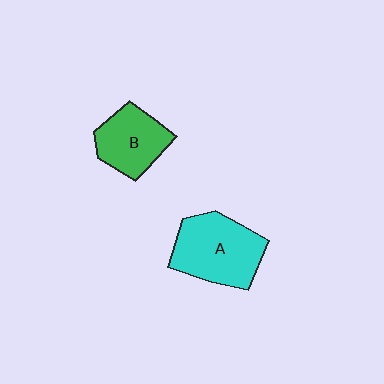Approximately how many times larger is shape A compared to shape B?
Approximately 1.4 times.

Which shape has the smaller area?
Shape B (green).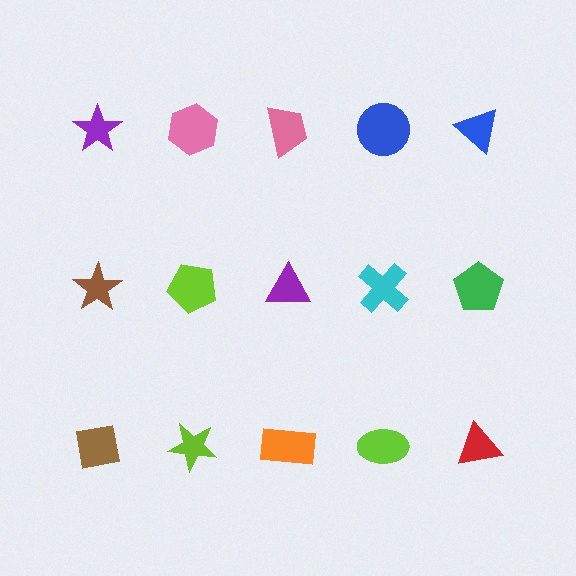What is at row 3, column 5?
A red triangle.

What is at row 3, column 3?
An orange rectangle.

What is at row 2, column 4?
A cyan cross.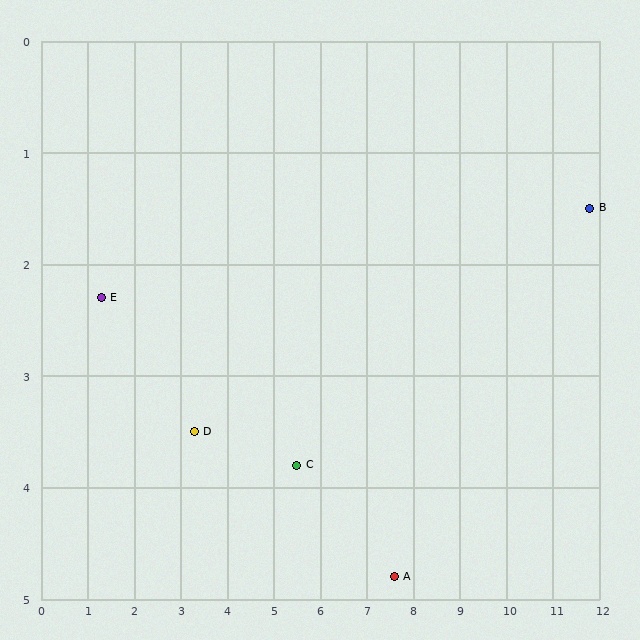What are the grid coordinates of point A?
Point A is at approximately (7.6, 4.8).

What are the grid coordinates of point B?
Point B is at approximately (11.8, 1.5).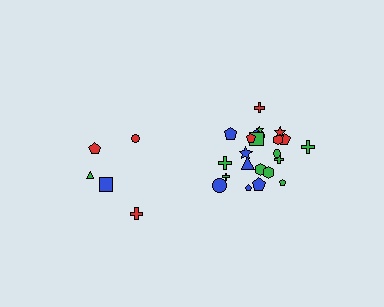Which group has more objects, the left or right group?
The right group.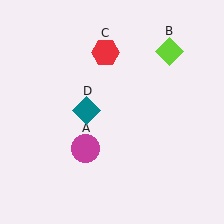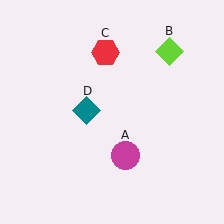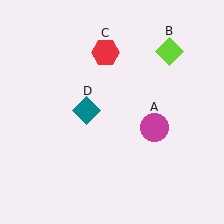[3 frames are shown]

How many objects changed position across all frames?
1 object changed position: magenta circle (object A).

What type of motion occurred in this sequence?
The magenta circle (object A) rotated counterclockwise around the center of the scene.